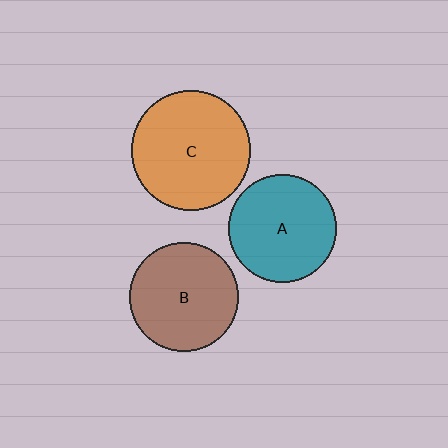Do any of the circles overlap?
No, none of the circles overlap.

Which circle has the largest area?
Circle C (orange).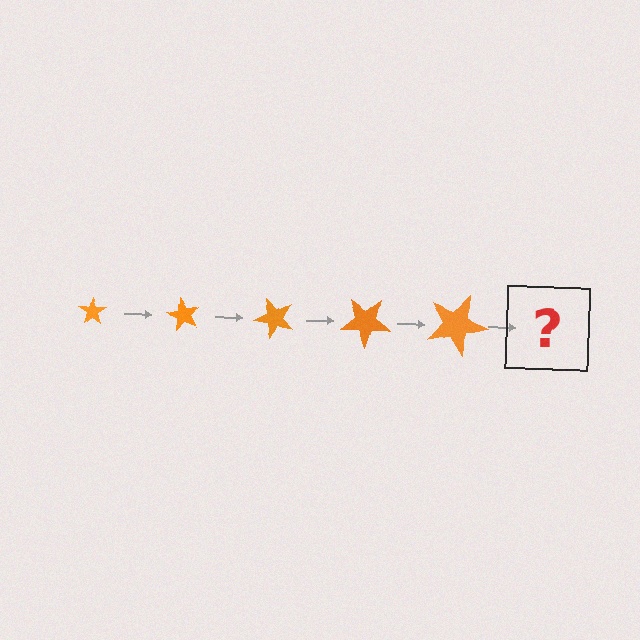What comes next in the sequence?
The next element should be a star, larger than the previous one and rotated 300 degrees from the start.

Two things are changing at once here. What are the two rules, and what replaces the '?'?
The two rules are that the star grows larger each step and it rotates 60 degrees each step. The '?' should be a star, larger than the previous one and rotated 300 degrees from the start.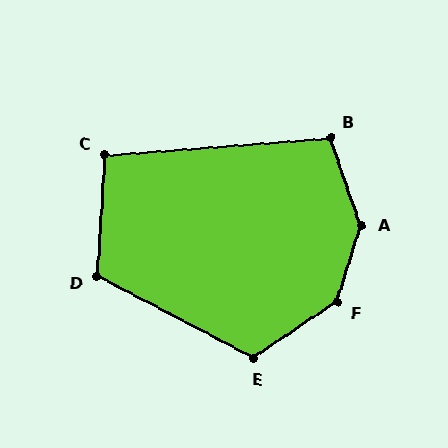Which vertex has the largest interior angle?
A, at approximately 143 degrees.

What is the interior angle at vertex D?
Approximately 114 degrees (obtuse).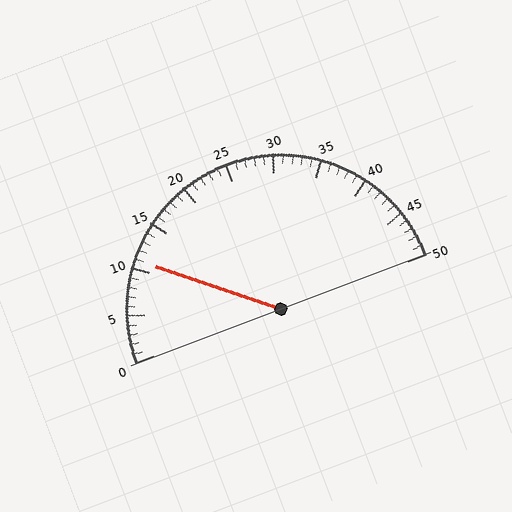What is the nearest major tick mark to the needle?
The nearest major tick mark is 10.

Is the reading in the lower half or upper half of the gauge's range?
The reading is in the lower half of the range (0 to 50).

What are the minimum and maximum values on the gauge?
The gauge ranges from 0 to 50.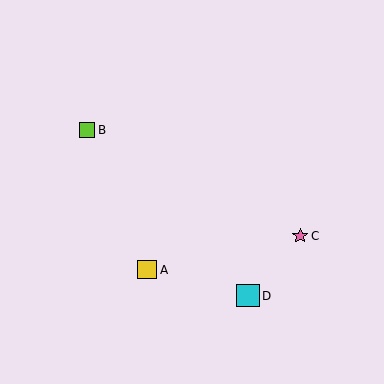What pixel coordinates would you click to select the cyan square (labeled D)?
Click at (248, 296) to select the cyan square D.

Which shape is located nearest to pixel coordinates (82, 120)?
The lime square (labeled B) at (87, 130) is nearest to that location.